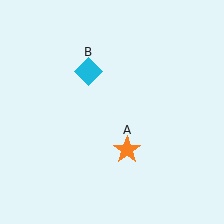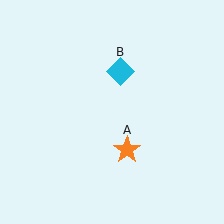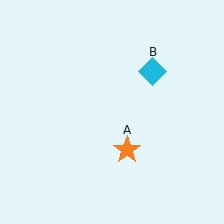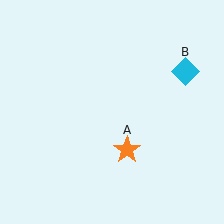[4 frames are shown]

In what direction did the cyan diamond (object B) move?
The cyan diamond (object B) moved right.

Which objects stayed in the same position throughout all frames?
Orange star (object A) remained stationary.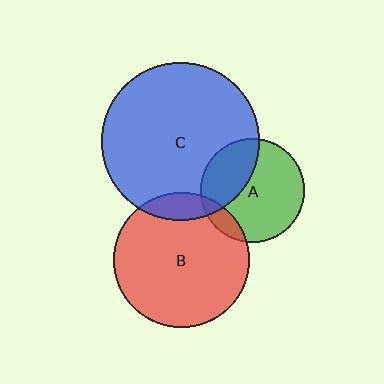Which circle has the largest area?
Circle C (blue).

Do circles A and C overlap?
Yes.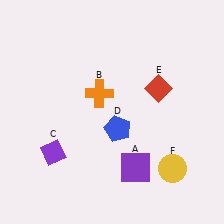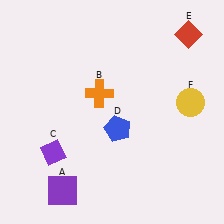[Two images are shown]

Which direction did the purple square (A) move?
The purple square (A) moved left.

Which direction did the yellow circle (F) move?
The yellow circle (F) moved up.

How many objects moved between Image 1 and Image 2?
3 objects moved between the two images.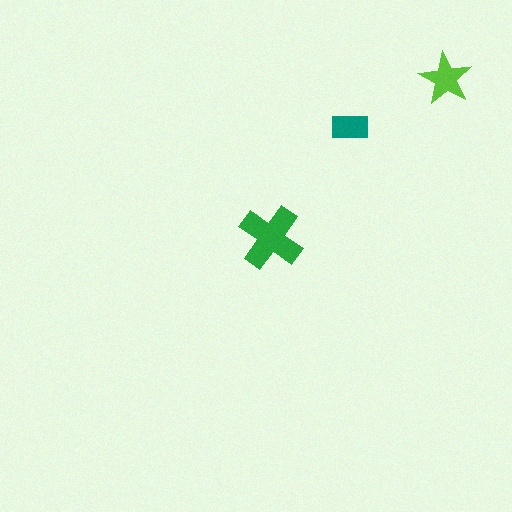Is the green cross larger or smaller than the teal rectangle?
Larger.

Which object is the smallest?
The teal rectangle.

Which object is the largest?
The green cross.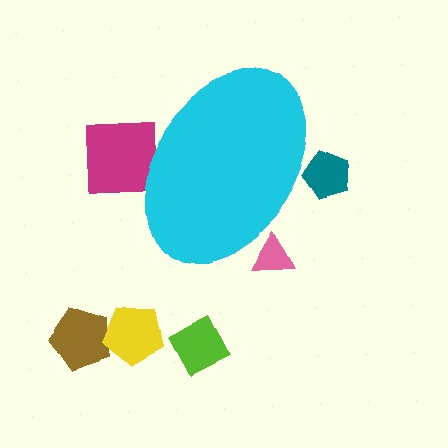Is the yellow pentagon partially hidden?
No, the yellow pentagon is fully visible.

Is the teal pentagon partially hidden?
Yes, the teal pentagon is partially hidden behind the cyan ellipse.